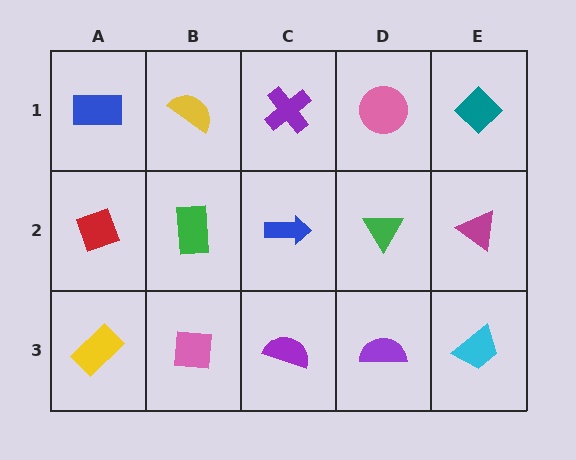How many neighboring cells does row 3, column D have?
3.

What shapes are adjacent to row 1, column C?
A blue arrow (row 2, column C), a yellow semicircle (row 1, column B), a pink circle (row 1, column D).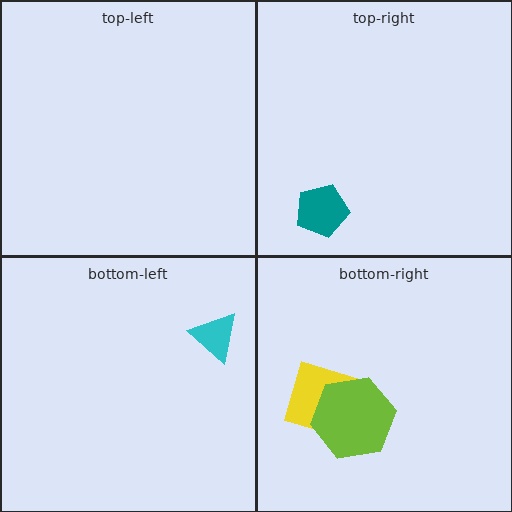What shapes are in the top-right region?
The teal pentagon.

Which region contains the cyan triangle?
The bottom-left region.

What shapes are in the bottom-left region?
The cyan triangle.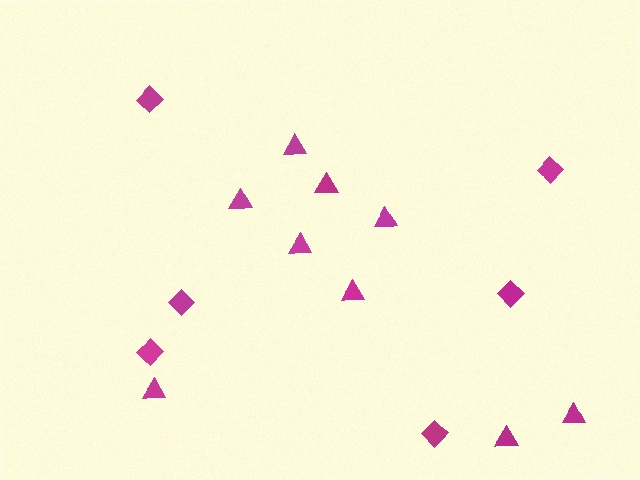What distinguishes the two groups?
There are 2 groups: one group of diamonds (6) and one group of triangles (9).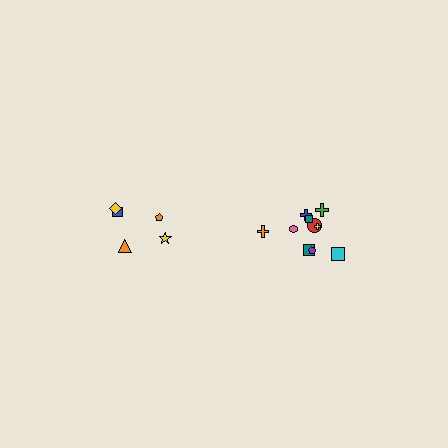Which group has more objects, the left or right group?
The right group.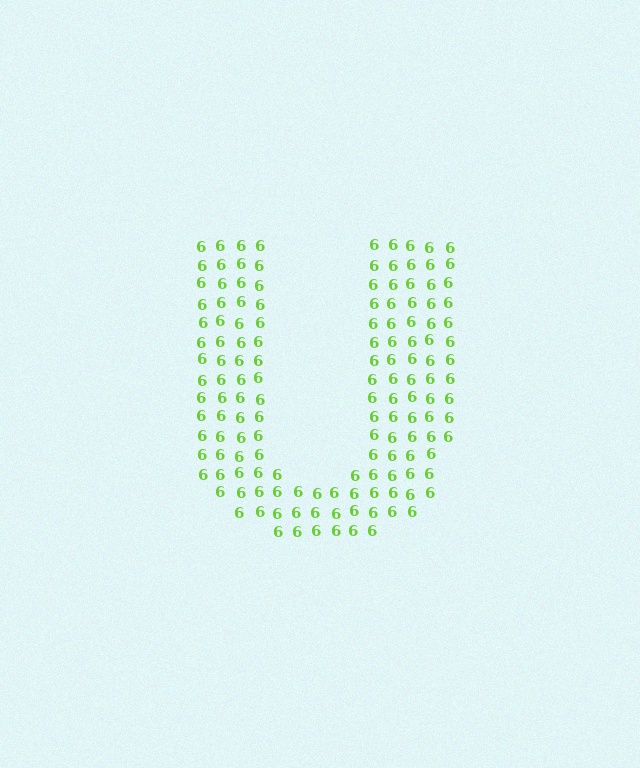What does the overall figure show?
The overall figure shows the letter U.